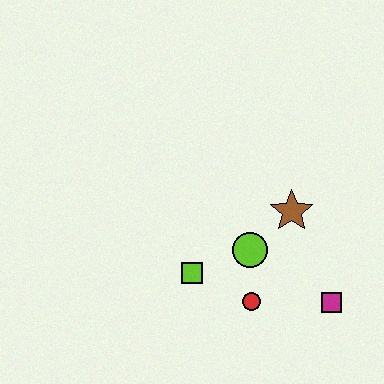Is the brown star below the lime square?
No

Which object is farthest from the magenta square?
The lime square is farthest from the magenta square.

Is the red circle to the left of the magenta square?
Yes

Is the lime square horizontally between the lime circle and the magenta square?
No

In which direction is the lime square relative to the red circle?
The lime square is to the left of the red circle.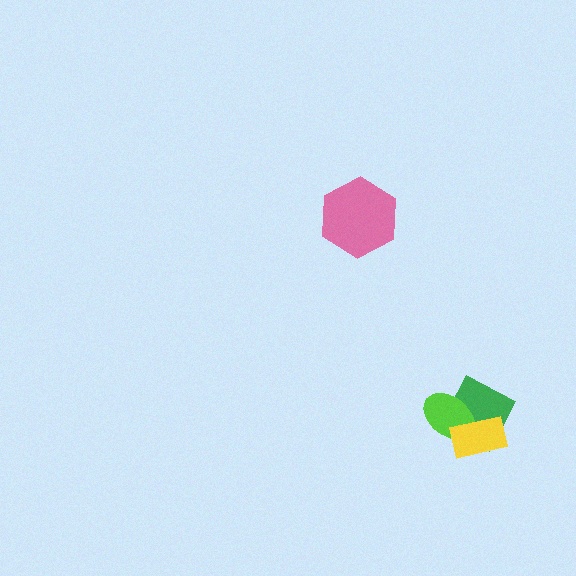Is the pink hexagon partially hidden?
No, no other shape covers it.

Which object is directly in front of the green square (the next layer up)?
The lime ellipse is directly in front of the green square.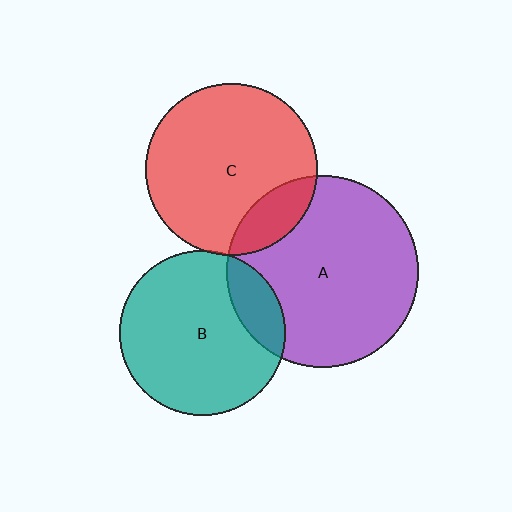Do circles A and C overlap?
Yes.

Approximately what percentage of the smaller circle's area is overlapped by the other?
Approximately 15%.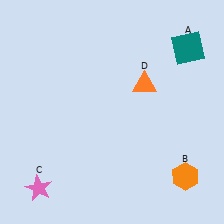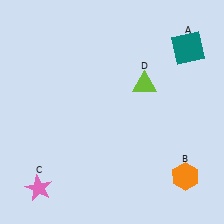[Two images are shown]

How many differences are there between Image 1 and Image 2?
There is 1 difference between the two images.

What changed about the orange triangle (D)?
In Image 1, D is orange. In Image 2, it changed to lime.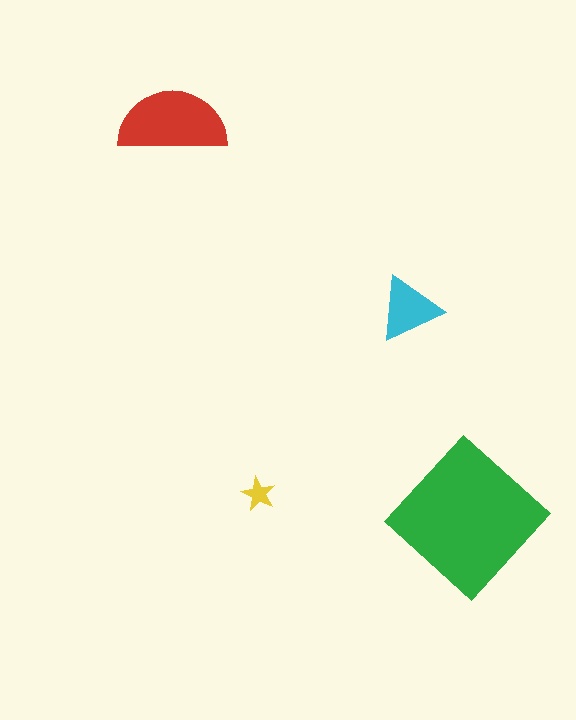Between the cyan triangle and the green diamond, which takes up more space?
The green diamond.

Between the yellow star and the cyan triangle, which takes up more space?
The cyan triangle.